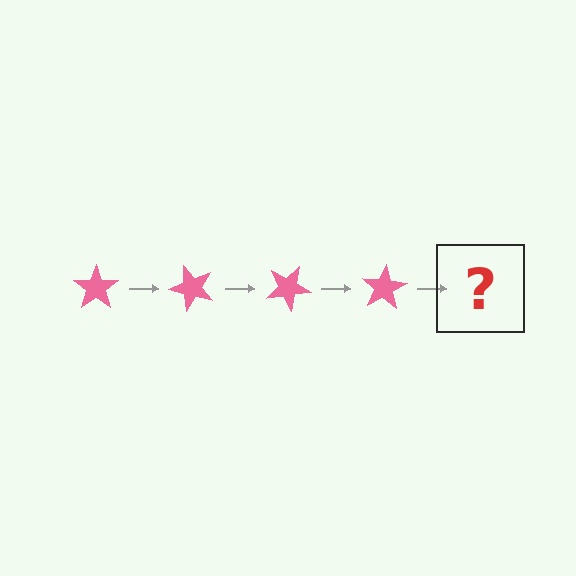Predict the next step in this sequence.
The next step is a pink star rotated 200 degrees.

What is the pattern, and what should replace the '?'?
The pattern is that the star rotates 50 degrees each step. The '?' should be a pink star rotated 200 degrees.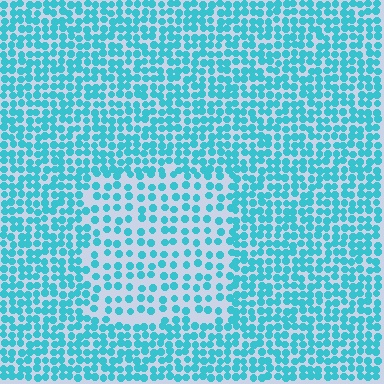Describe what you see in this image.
The image contains small cyan elements arranged at two different densities. A rectangle-shaped region is visible where the elements are less densely packed than the surrounding area.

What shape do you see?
I see a rectangle.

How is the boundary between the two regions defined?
The boundary is defined by a change in element density (approximately 1.9x ratio). All elements are the same color, size, and shape.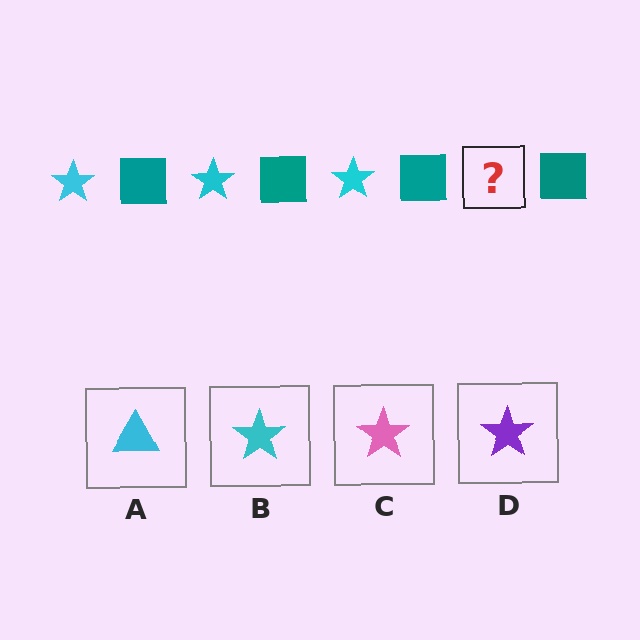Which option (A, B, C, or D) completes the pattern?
B.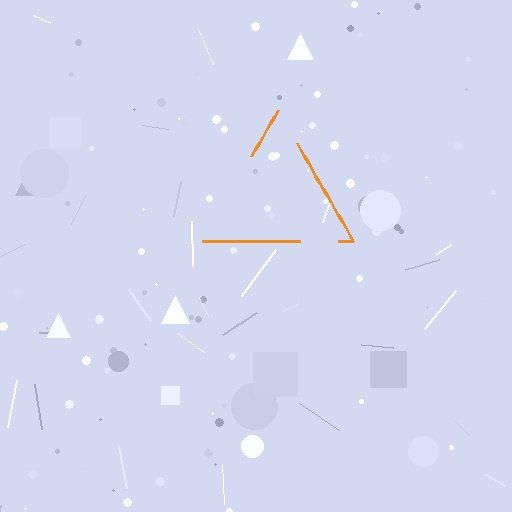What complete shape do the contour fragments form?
The contour fragments form a triangle.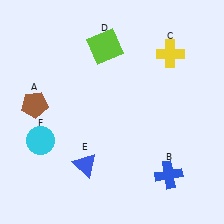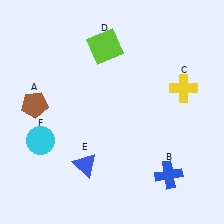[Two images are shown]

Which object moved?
The yellow cross (C) moved down.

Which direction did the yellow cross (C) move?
The yellow cross (C) moved down.